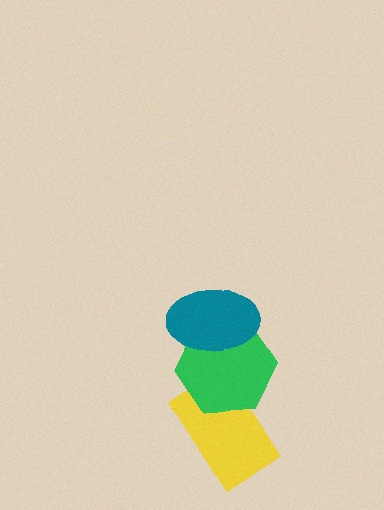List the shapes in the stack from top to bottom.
From top to bottom: the teal ellipse, the green hexagon, the yellow rectangle.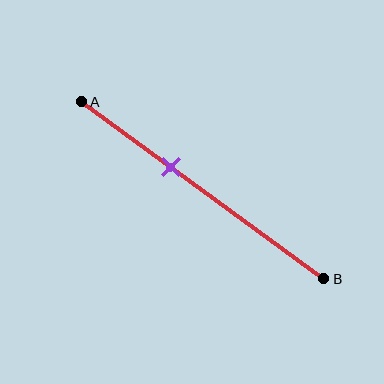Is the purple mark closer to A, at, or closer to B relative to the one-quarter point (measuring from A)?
The purple mark is closer to point B than the one-quarter point of segment AB.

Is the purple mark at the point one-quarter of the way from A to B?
No, the mark is at about 35% from A, not at the 25% one-quarter point.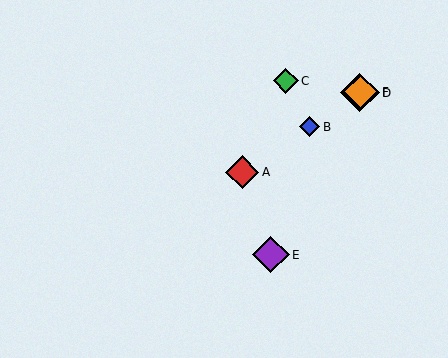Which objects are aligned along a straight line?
Objects A, B, D, F are aligned along a straight line.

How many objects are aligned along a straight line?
4 objects (A, B, D, F) are aligned along a straight line.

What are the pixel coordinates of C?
Object C is at (286, 81).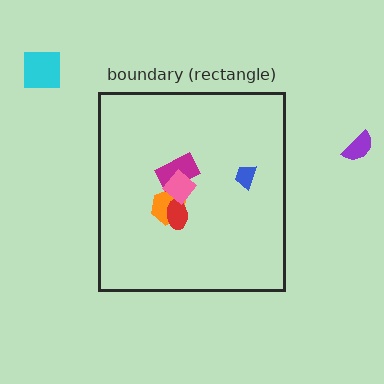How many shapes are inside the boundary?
5 inside, 2 outside.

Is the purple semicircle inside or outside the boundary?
Outside.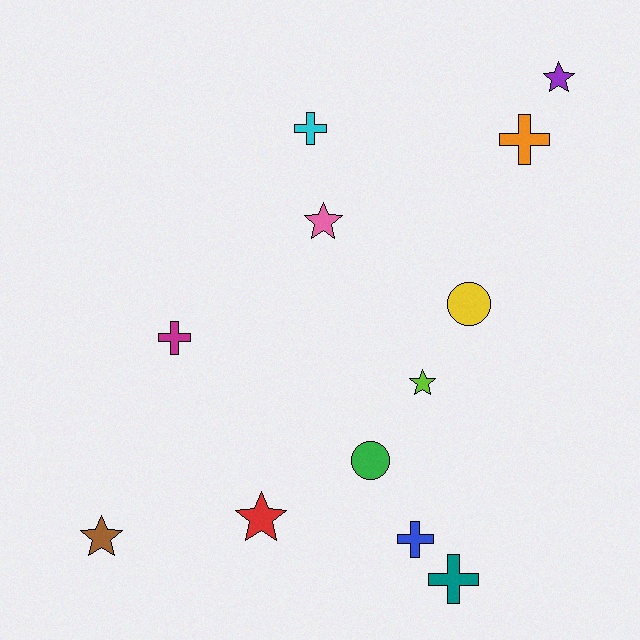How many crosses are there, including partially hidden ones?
There are 5 crosses.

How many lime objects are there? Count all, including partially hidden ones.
There is 1 lime object.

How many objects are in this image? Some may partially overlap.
There are 12 objects.